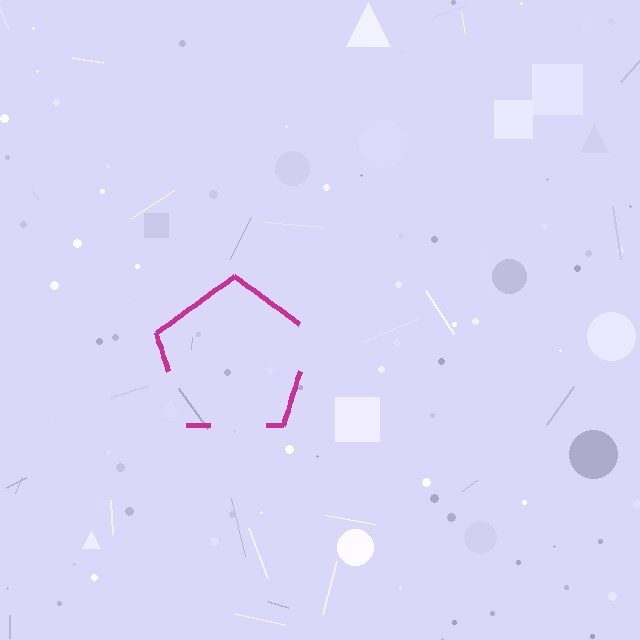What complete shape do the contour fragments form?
The contour fragments form a pentagon.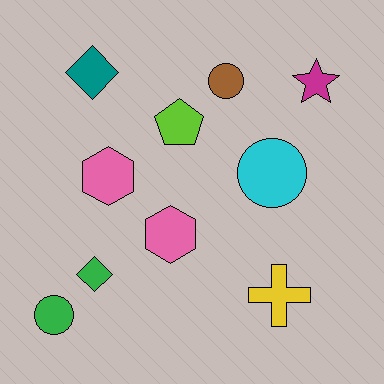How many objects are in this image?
There are 10 objects.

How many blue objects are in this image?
There are no blue objects.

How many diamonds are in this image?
There are 2 diamonds.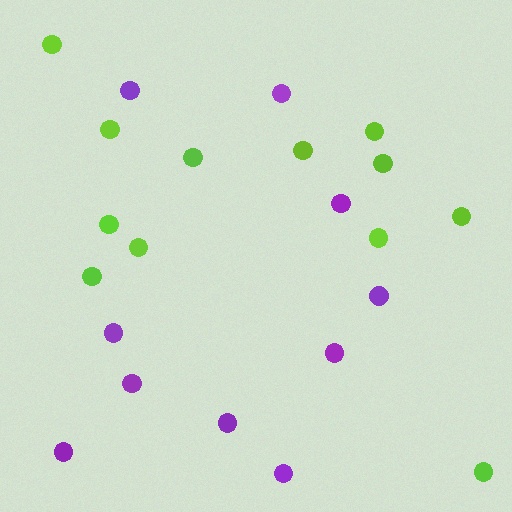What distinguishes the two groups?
There are 2 groups: one group of lime circles (12) and one group of purple circles (10).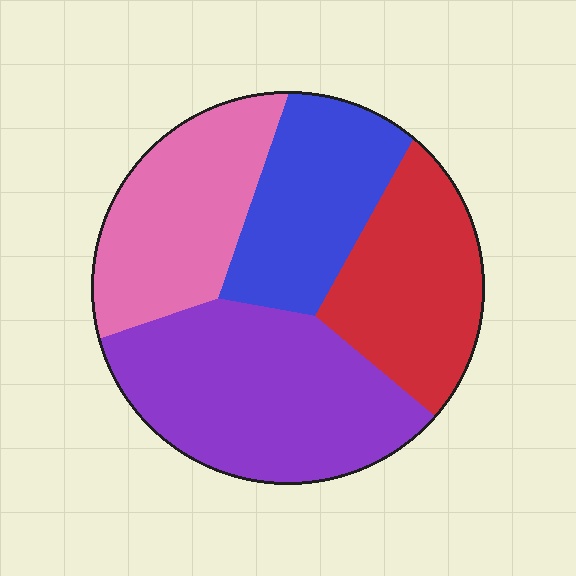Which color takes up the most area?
Purple, at roughly 35%.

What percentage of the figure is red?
Red takes up about one fifth (1/5) of the figure.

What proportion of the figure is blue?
Blue covers around 20% of the figure.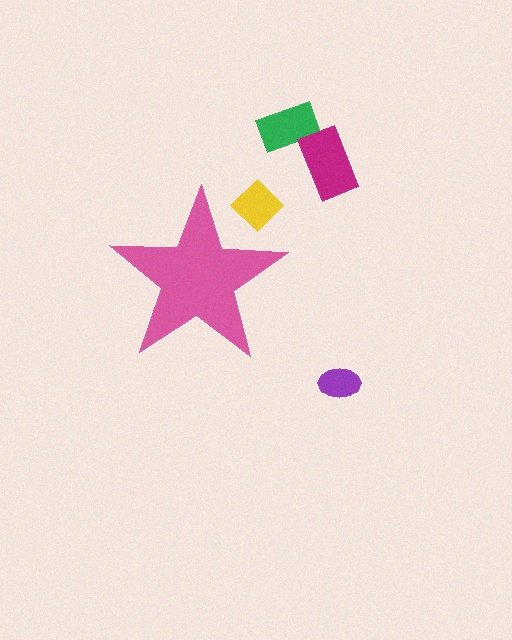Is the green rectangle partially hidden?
No, the green rectangle is fully visible.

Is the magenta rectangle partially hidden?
No, the magenta rectangle is fully visible.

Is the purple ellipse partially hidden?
No, the purple ellipse is fully visible.